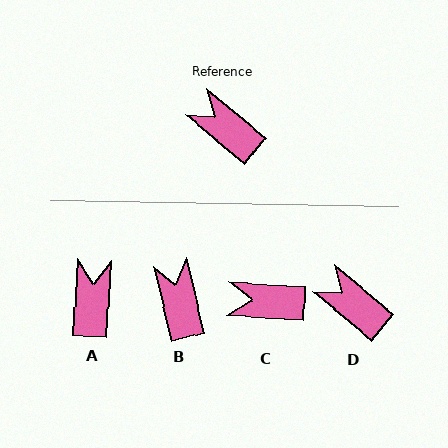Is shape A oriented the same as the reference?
No, it is off by about 54 degrees.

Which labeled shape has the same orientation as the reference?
D.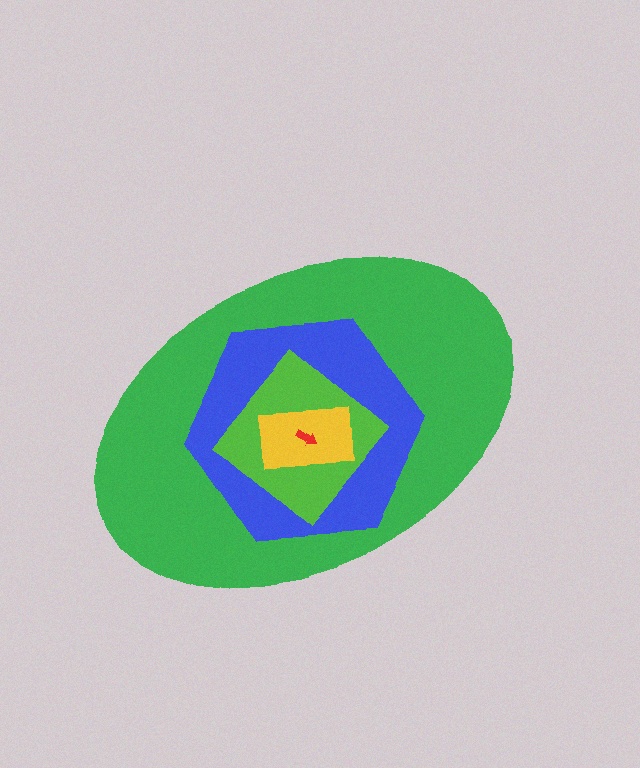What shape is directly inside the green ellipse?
The blue hexagon.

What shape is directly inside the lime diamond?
The yellow rectangle.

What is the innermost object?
The red arrow.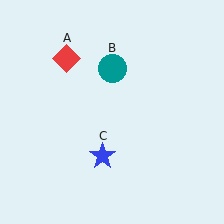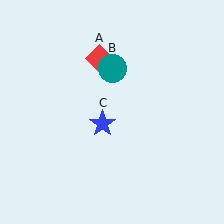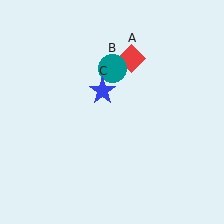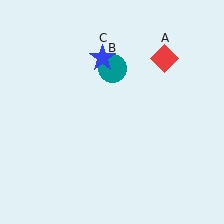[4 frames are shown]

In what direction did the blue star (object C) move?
The blue star (object C) moved up.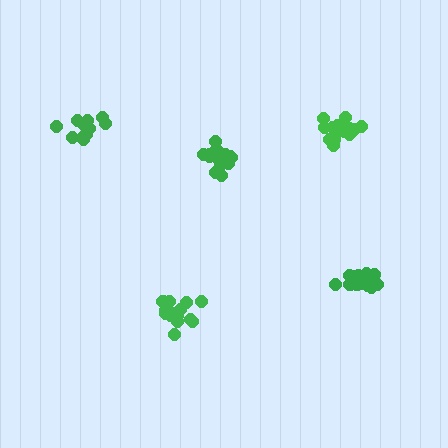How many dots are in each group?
Group 1: 17 dots, Group 2: 13 dots, Group 3: 16 dots, Group 4: 15 dots, Group 5: 17 dots (78 total).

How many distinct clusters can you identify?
There are 5 distinct clusters.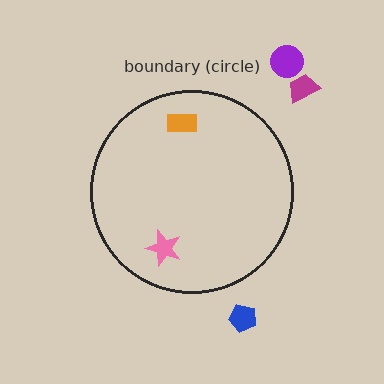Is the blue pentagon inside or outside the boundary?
Outside.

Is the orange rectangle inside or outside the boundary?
Inside.